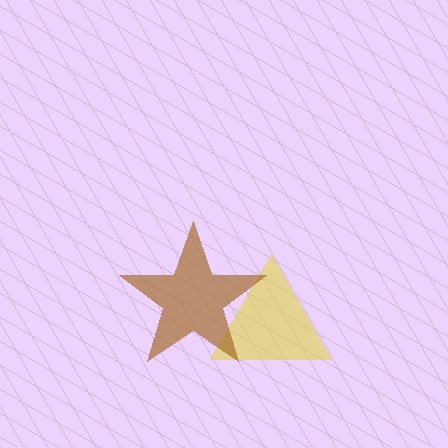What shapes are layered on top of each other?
The layered shapes are: a yellow triangle, a brown star.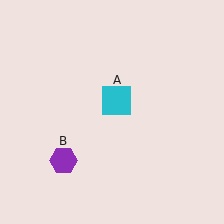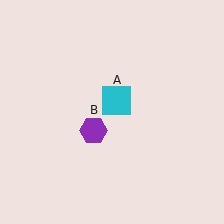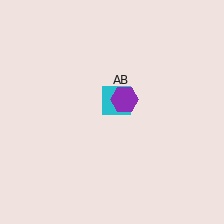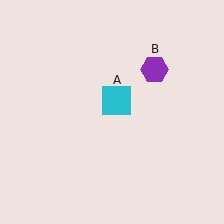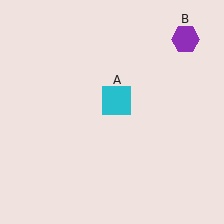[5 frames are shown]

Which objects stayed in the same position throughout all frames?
Cyan square (object A) remained stationary.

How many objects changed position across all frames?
1 object changed position: purple hexagon (object B).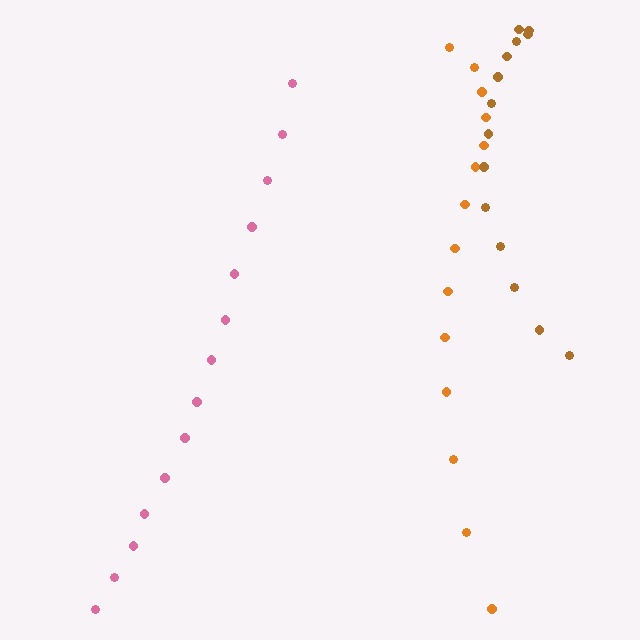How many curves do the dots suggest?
There are 3 distinct paths.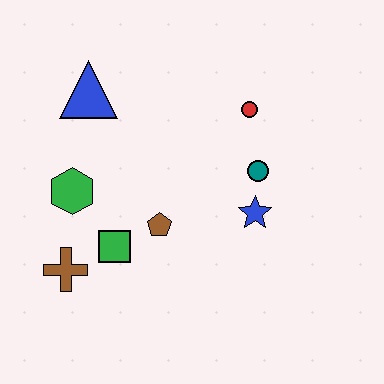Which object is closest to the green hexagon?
The green square is closest to the green hexagon.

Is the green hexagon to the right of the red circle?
No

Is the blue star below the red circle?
Yes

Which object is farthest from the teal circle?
The brown cross is farthest from the teal circle.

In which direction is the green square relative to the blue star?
The green square is to the left of the blue star.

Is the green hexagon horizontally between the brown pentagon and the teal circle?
No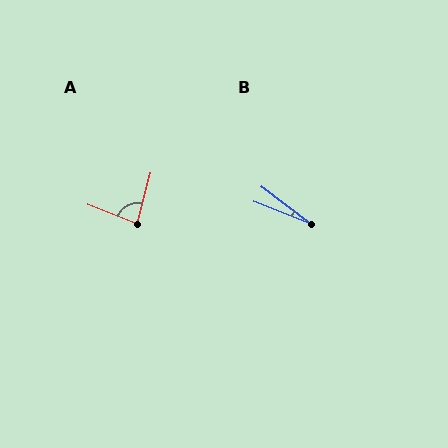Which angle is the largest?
A, at approximately 83 degrees.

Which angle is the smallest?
B, at approximately 15 degrees.